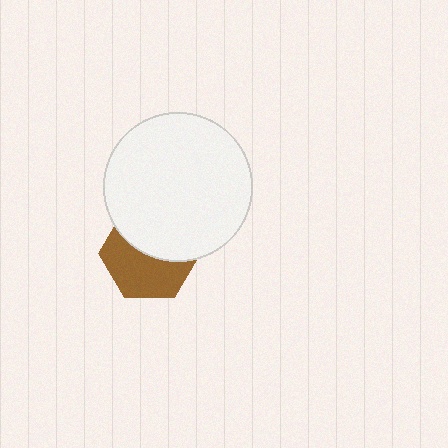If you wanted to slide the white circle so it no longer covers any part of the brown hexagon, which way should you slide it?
Slide it up — that is the most direct way to separate the two shapes.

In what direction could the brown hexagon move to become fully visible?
The brown hexagon could move down. That would shift it out from behind the white circle entirely.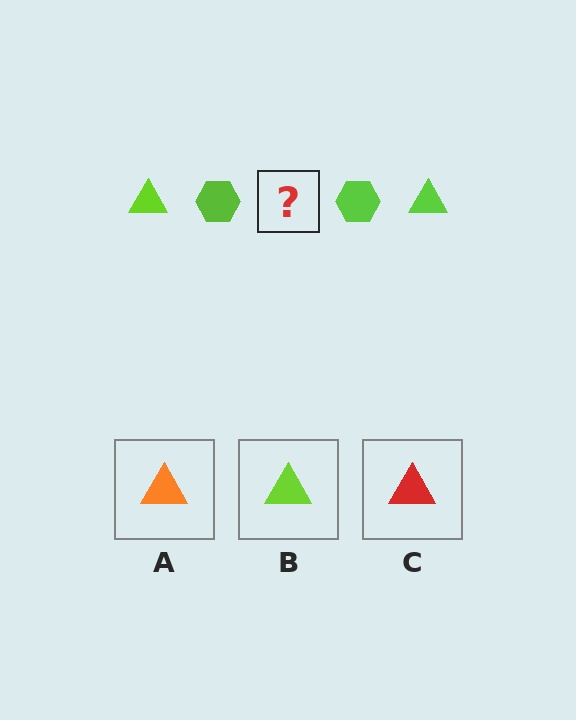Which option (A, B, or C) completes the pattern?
B.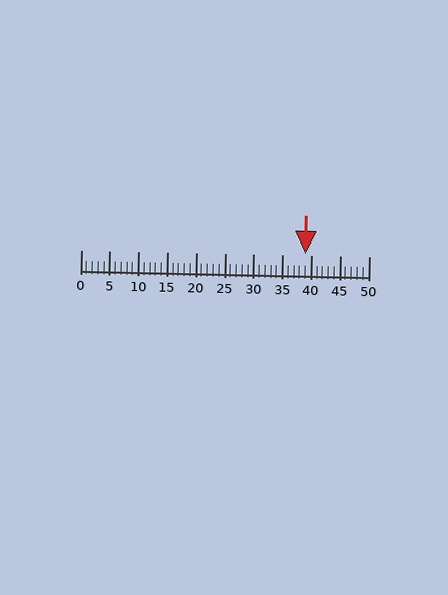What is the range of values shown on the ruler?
The ruler shows values from 0 to 50.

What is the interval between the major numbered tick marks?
The major tick marks are spaced 5 units apart.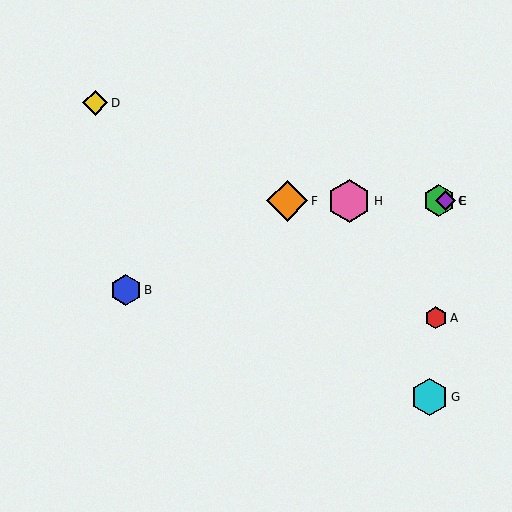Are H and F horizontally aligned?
Yes, both are at y≈201.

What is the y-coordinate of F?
Object F is at y≈201.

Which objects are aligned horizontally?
Objects C, E, F, H are aligned horizontally.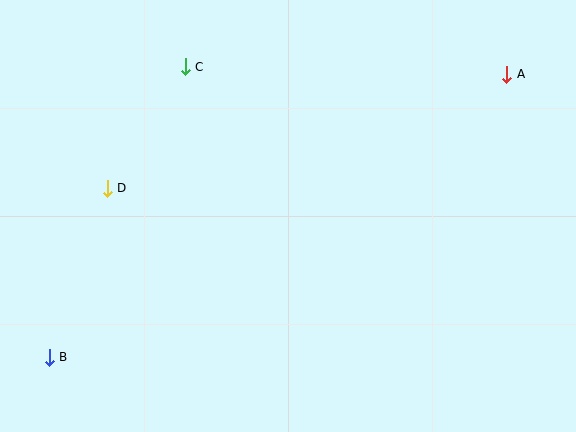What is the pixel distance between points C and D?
The distance between C and D is 145 pixels.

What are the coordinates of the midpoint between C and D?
The midpoint between C and D is at (146, 128).